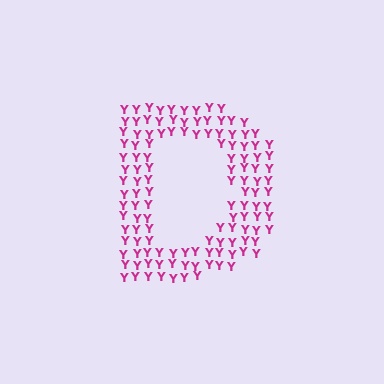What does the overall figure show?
The overall figure shows the letter D.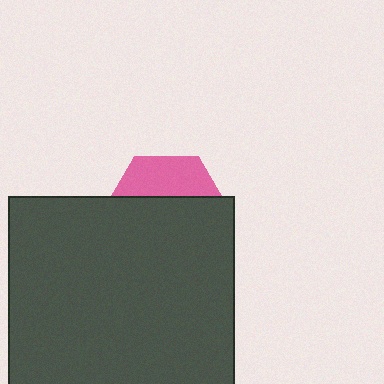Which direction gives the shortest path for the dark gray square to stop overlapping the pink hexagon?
Moving down gives the shortest separation.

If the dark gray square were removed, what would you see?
You would see the complete pink hexagon.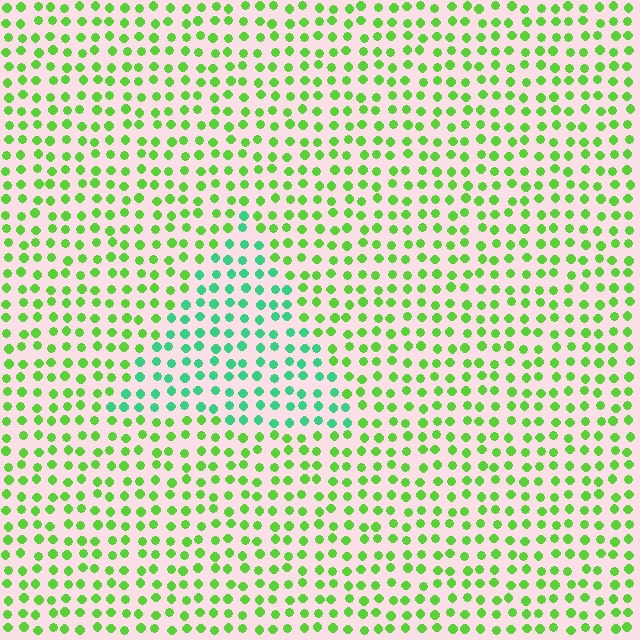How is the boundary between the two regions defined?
The boundary is defined purely by a slight shift in hue (about 43 degrees). Spacing, size, and orientation are identical on both sides.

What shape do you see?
I see a triangle.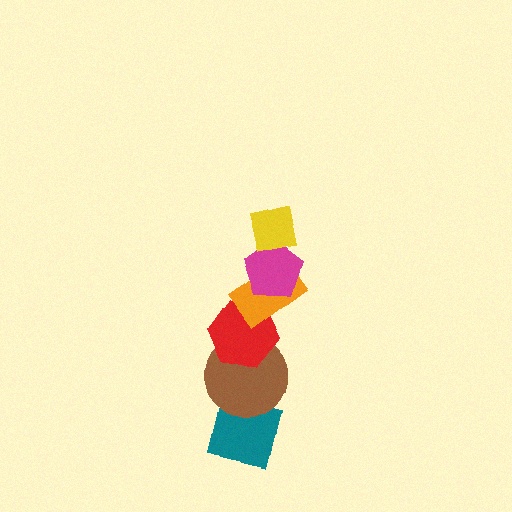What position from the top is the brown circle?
The brown circle is 5th from the top.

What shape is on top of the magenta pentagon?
The yellow square is on top of the magenta pentagon.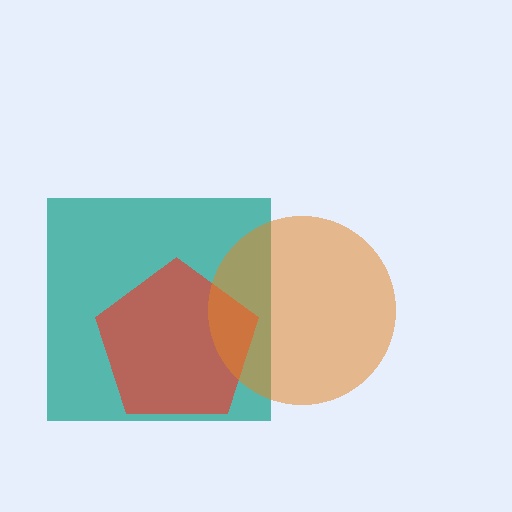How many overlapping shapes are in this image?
There are 3 overlapping shapes in the image.